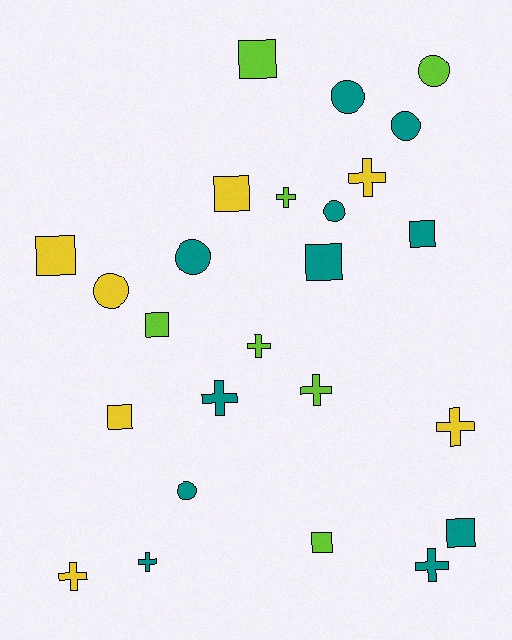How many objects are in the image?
There are 25 objects.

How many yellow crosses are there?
There are 3 yellow crosses.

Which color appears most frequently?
Teal, with 11 objects.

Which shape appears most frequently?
Cross, with 9 objects.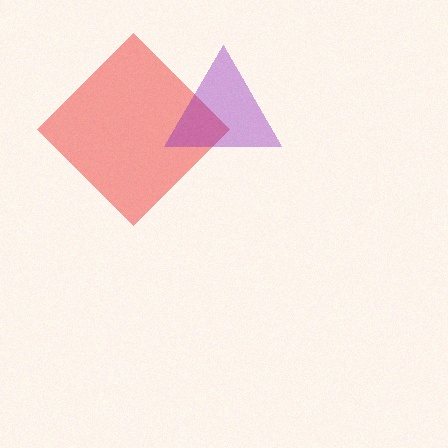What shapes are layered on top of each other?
The layered shapes are: a red diamond, a purple triangle.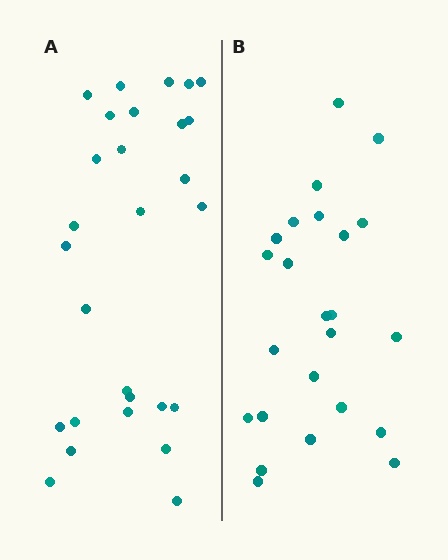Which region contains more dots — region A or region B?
Region A (the left region) has more dots.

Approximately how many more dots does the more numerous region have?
Region A has about 4 more dots than region B.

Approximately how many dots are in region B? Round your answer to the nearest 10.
About 20 dots. (The exact count is 24, which rounds to 20.)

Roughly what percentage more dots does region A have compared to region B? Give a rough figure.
About 15% more.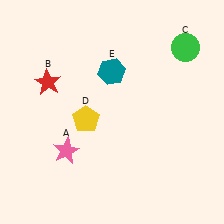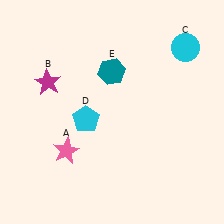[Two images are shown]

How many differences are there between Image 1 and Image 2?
There are 3 differences between the two images.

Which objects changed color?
B changed from red to magenta. C changed from green to cyan. D changed from yellow to cyan.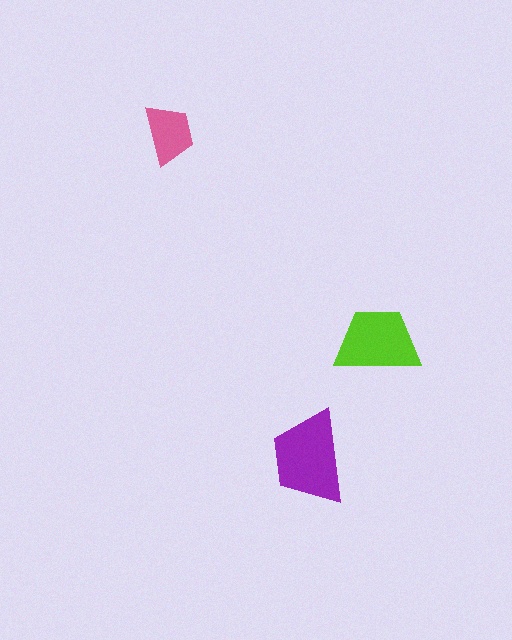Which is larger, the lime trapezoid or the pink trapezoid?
The lime one.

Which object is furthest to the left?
The pink trapezoid is leftmost.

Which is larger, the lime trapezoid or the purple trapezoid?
The purple one.